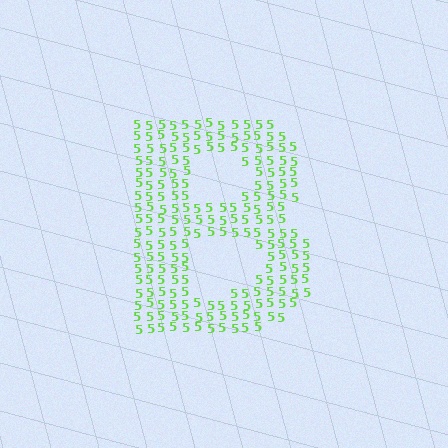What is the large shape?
The large shape is the letter B.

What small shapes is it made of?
It is made of small digit 5's.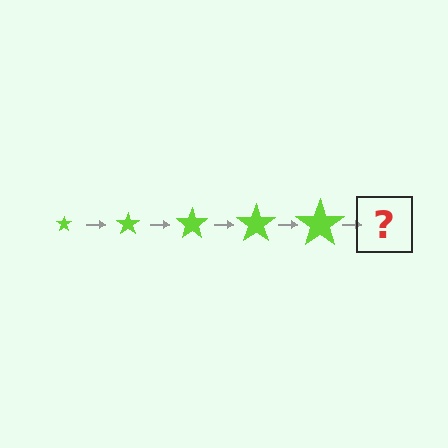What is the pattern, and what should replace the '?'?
The pattern is that the star gets progressively larger each step. The '?' should be a lime star, larger than the previous one.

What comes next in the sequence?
The next element should be a lime star, larger than the previous one.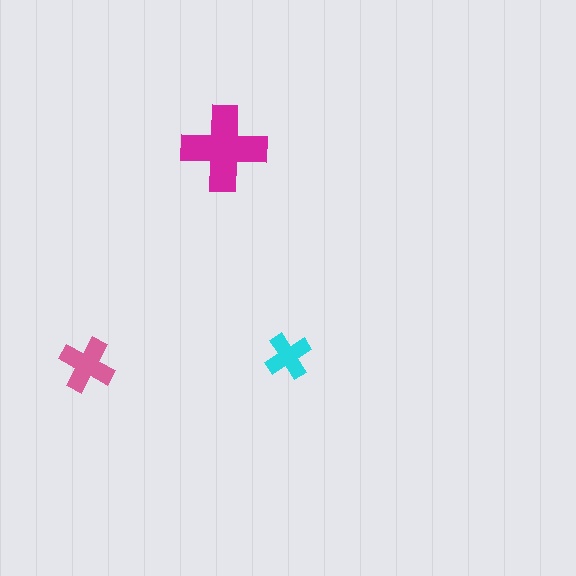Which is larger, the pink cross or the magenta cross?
The magenta one.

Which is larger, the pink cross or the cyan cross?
The pink one.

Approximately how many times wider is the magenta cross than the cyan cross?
About 2 times wider.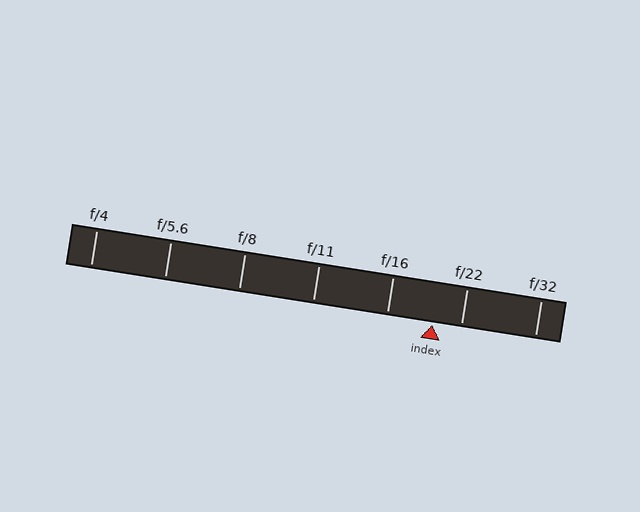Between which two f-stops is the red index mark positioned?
The index mark is between f/16 and f/22.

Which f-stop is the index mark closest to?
The index mark is closest to f/22.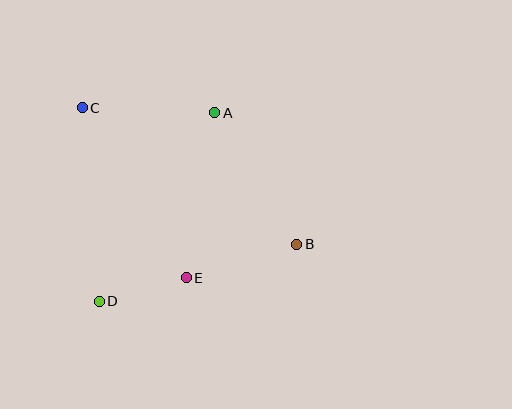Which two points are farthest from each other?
Points B and C are farthest from each other.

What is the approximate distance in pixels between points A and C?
The distance between A and C is approximately 132 pixels.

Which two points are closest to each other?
Points D and E are closest to each other.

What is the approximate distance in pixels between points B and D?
The distance between B and D is approximately 206 pixels.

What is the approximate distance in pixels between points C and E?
The distance between C and E is approximately 200 pixels.